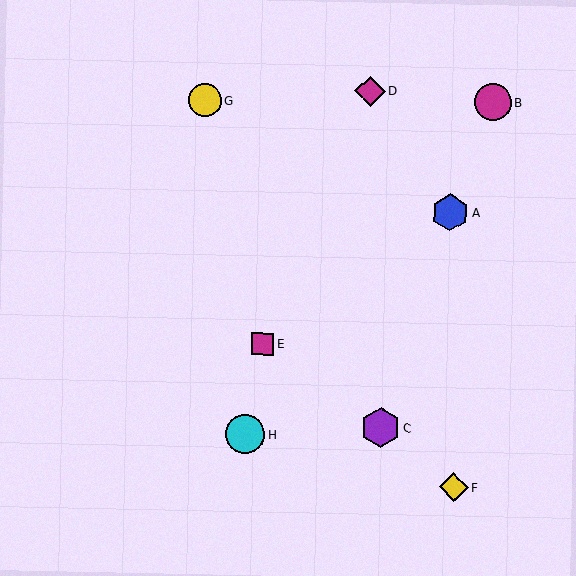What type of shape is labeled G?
Shape G is a yellow circle.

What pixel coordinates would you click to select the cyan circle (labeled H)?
Click at (245, 434) to select the cyan circle H.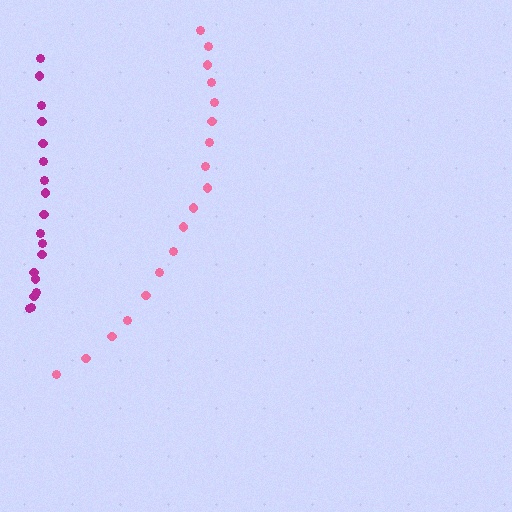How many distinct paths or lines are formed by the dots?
There are 2 distinct paths.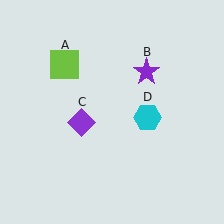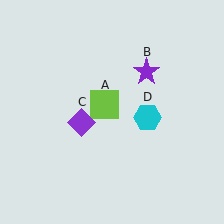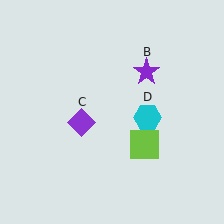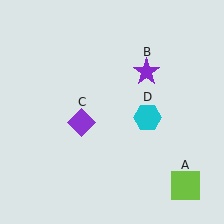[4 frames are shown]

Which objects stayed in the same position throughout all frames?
Purple star (object B) and purple diamond (object C) and cyan hexagon (object D) remained stationary.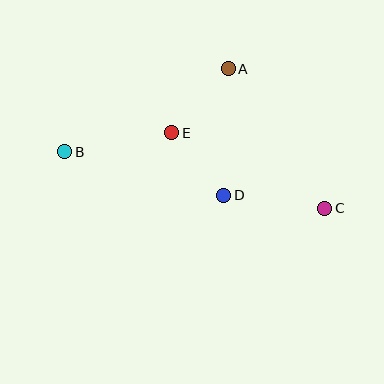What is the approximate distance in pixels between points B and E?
The distance between B and E is approximately 109 pixels.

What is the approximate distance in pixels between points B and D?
The distance between B and D is approximately 165 pixels.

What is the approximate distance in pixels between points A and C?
The distance between A and C is approximately 170 pixels.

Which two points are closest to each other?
Points D and E are closest to each other.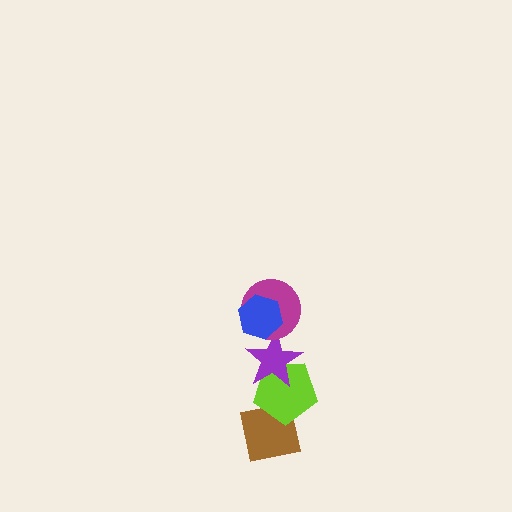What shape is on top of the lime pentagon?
The purple star is on top of the lime pentagon.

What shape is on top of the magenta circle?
The blue hexagon is on top of the magenta circle.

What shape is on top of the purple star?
The magenta circle is on top of the purple star.